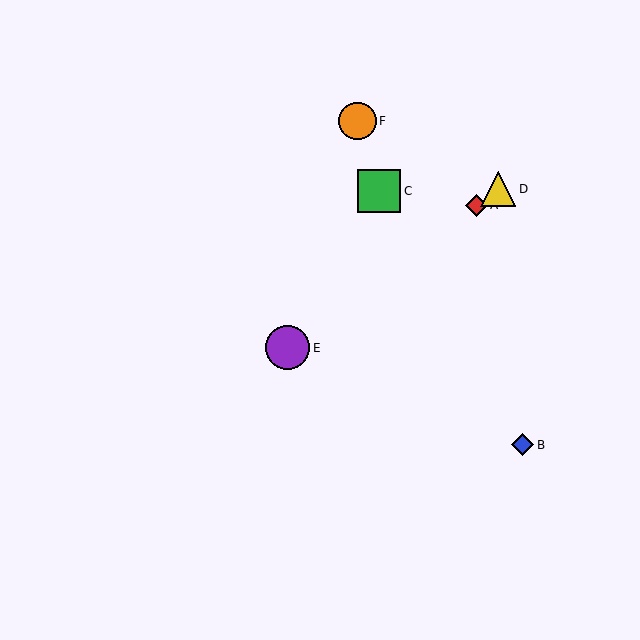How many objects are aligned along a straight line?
3 objects (A, D, E) are aligned along a straight line.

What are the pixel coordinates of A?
Object A is at (476, 205).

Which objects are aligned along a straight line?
Objects A, D, E are aligned along a straight line.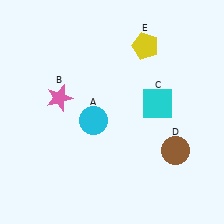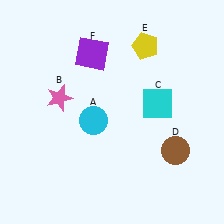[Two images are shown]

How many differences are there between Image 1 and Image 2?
There is 1 difference between the two images.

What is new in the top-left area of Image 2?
A purple square (F) was added in the top-left area of Image 2.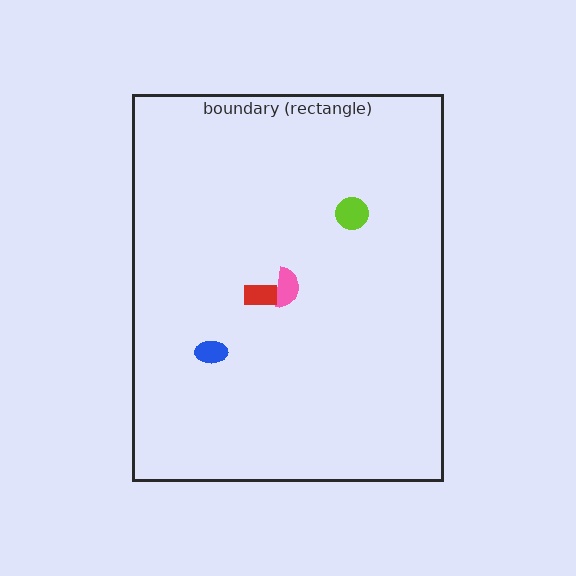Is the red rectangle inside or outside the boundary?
Inside.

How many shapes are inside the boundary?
4 inside, 0 outside.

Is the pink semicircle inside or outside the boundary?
Inside.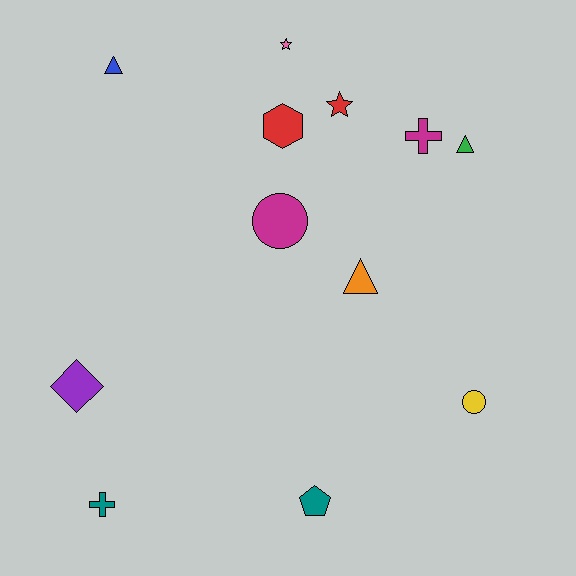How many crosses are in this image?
There are 2 crosses.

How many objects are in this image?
There are 12 objects.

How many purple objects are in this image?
There is 1 purple object.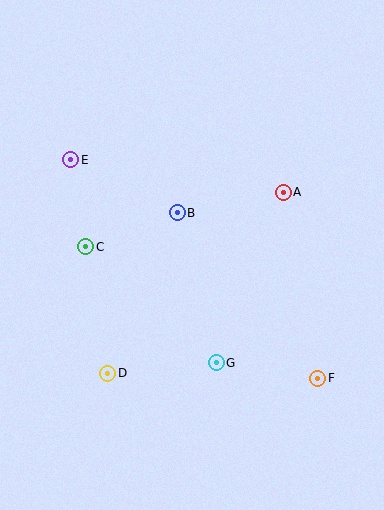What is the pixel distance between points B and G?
The distance between B and G is 155 pixels.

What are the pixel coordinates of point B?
Point B is at (177, 213).